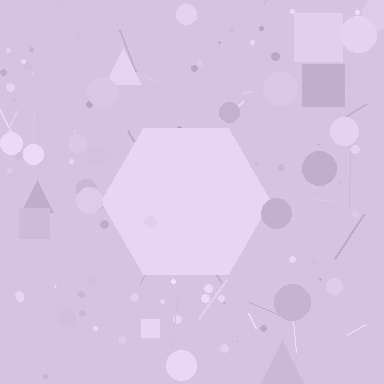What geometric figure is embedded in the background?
A hexagon is embedded in the background.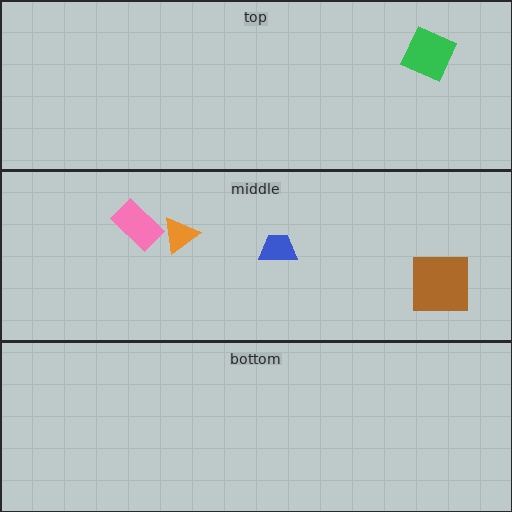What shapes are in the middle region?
The orange triangle, the pink rectangle, the brown square, the blue trapezoid.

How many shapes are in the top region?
1.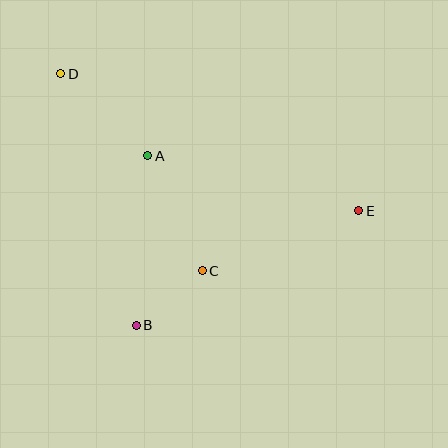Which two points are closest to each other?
Points B and C are closest to each other.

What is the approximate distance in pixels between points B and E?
The distance between B and E is approximately 250 pixels.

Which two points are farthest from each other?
Points D and E are farthest from each other.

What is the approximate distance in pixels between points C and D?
The distance between C and D is approximately 243 pixels.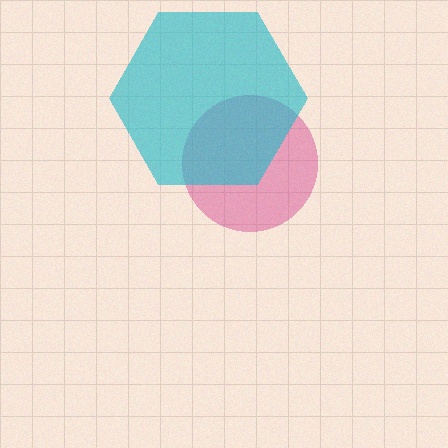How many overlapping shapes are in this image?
There are 2 overlapping shapes in the image.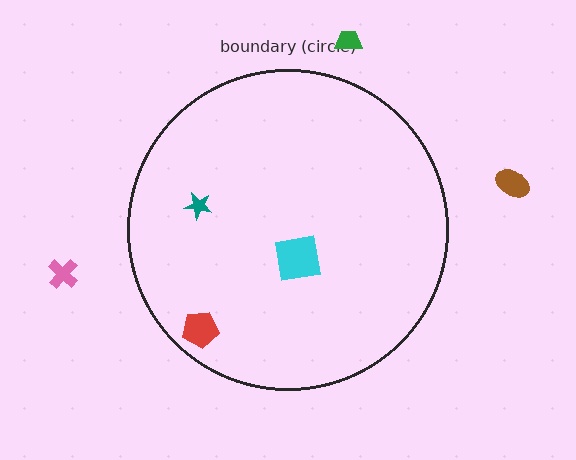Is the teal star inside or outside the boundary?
Inside.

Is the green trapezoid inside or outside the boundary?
Outside.